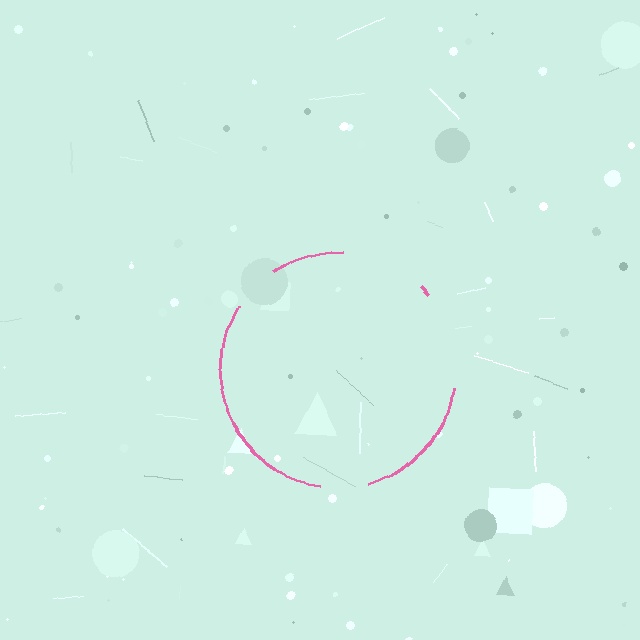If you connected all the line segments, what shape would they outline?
They would outline a circle.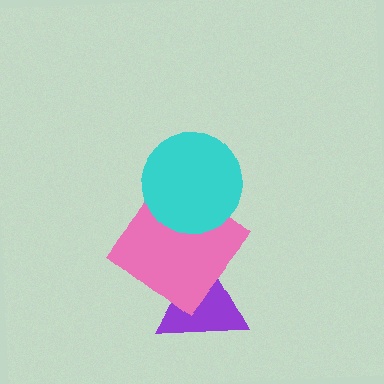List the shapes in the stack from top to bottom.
From top to bottom: the cyan circle, the pink diamond, the purple triangle.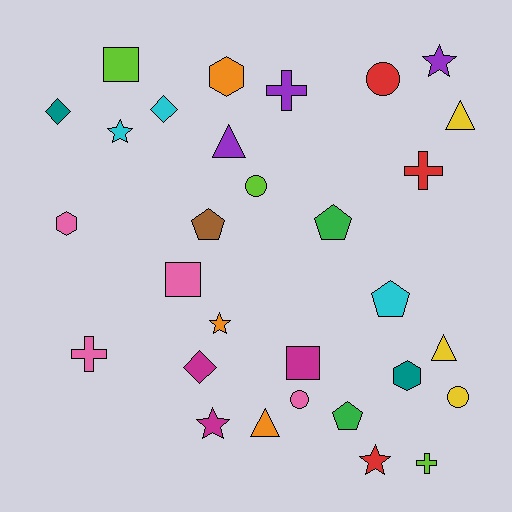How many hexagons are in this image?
There are 3 hexagons.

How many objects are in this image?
There are 30 objects.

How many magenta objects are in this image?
There are 3 magenta objects.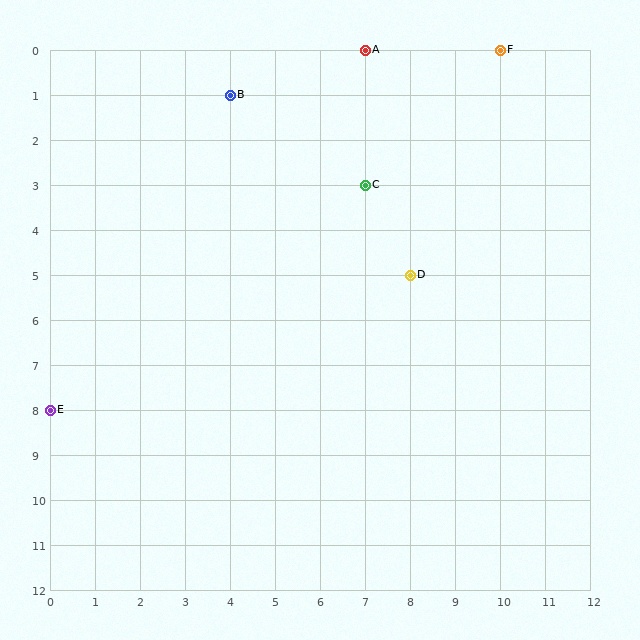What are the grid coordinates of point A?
Point A is at grid coordinates (7, 0).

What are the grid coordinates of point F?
Point F is at grid coordinates (10, 0).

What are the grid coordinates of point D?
Point D is at grid coordinates (8, 5).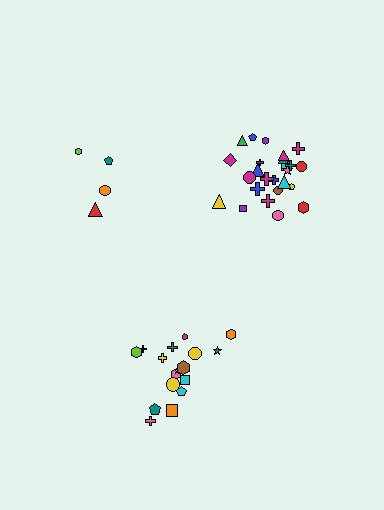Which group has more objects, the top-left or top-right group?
The top-right group.